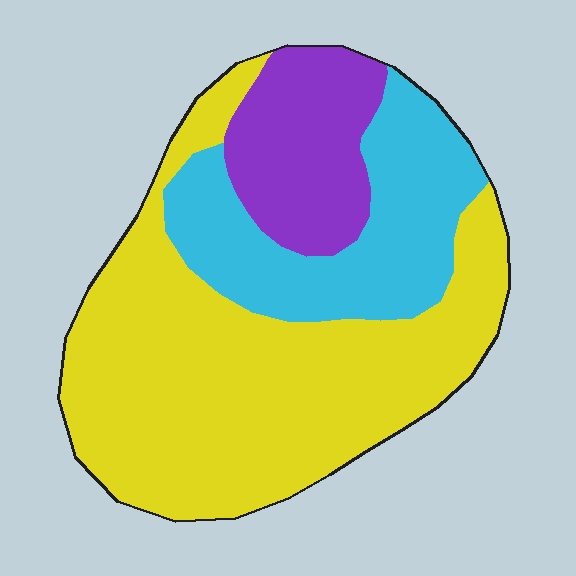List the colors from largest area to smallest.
From largest to smallest: yellow, cyan, purple.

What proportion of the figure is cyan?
Cyan covers roughly 25% of the figure.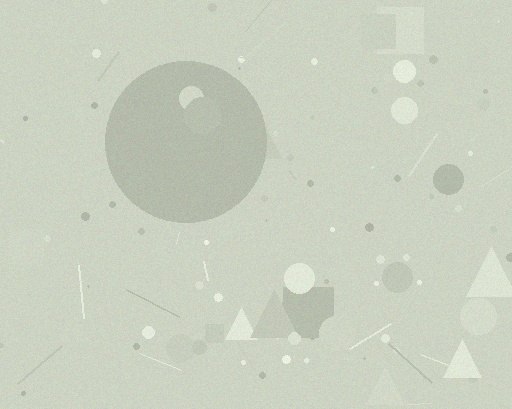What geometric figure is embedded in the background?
A circle is embedded in the background.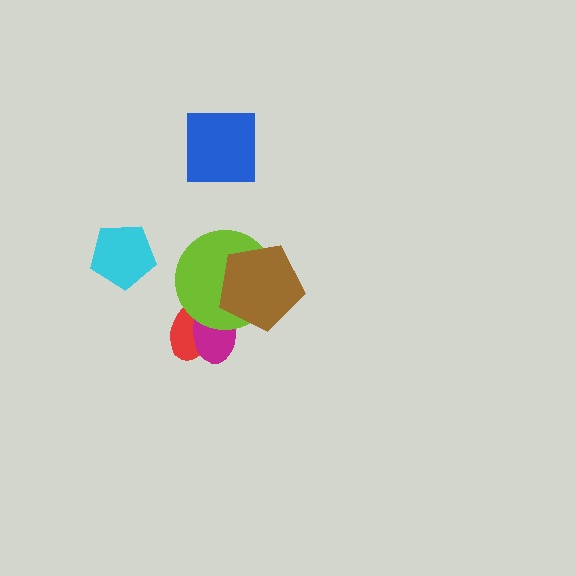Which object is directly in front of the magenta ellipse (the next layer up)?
The lime circle is directly in front of the magenta ellipse.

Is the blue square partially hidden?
No, no other shape covers it.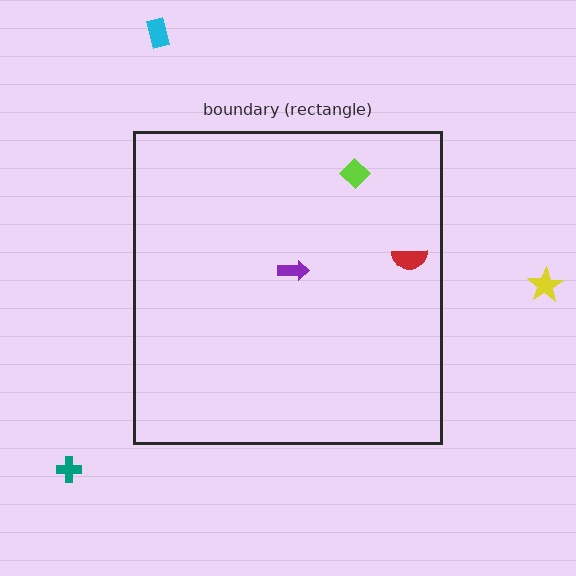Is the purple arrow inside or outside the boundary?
Inside.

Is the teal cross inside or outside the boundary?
Outside.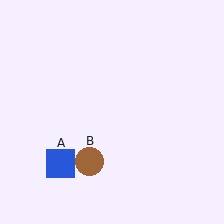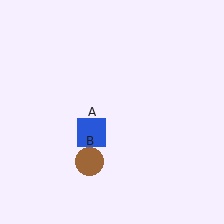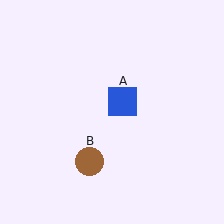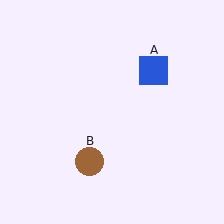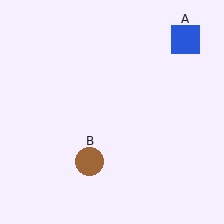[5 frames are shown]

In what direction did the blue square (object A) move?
The blue square (object A) moved up and to the right.